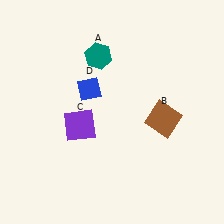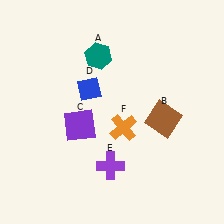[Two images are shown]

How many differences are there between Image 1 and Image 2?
There are 2 differences between the two images.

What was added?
A purple cross (E), an orange cross (F) were added in Image 2.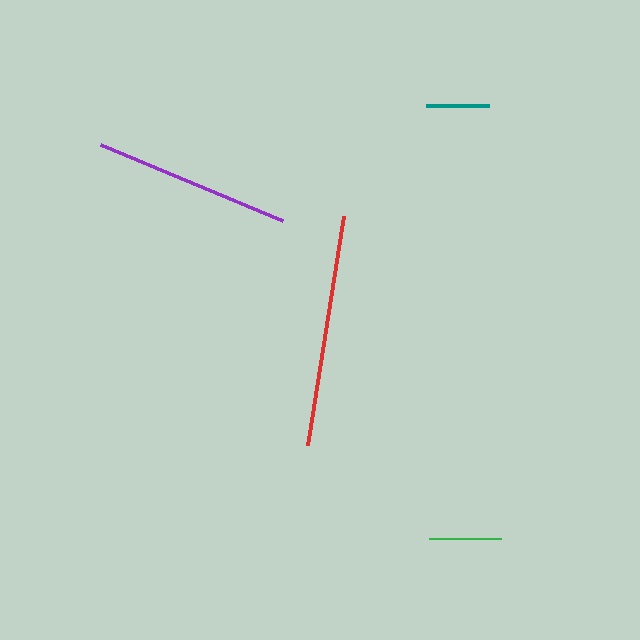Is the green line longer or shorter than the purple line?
The purple line is longer than the green line.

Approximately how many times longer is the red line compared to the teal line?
The red line is approximately 3.7 times the length of the teal line.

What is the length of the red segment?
The red segment is approximately 232 pixels long.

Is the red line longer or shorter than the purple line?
The red line is longer than the purple line.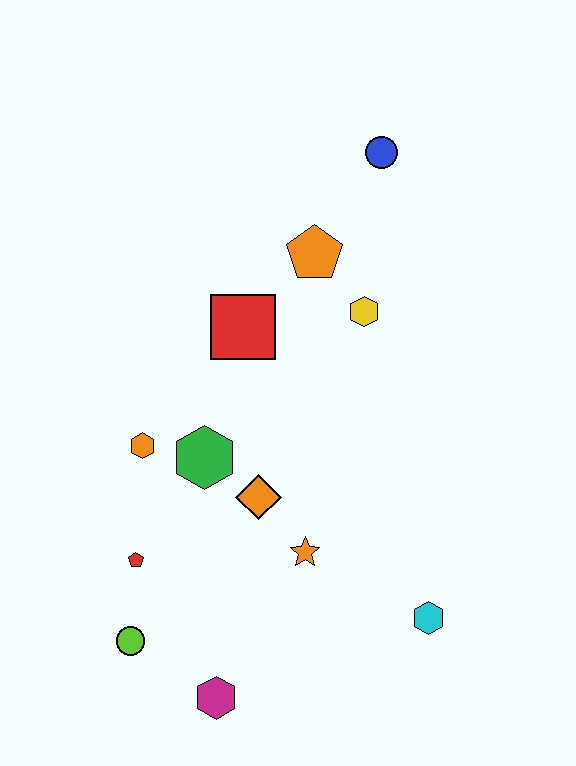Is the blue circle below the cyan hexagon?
No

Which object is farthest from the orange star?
The blue circle is farthest from the orange star.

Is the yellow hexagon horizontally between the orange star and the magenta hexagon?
No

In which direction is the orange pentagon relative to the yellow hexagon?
The orange pentagon is above the yellow hexagon.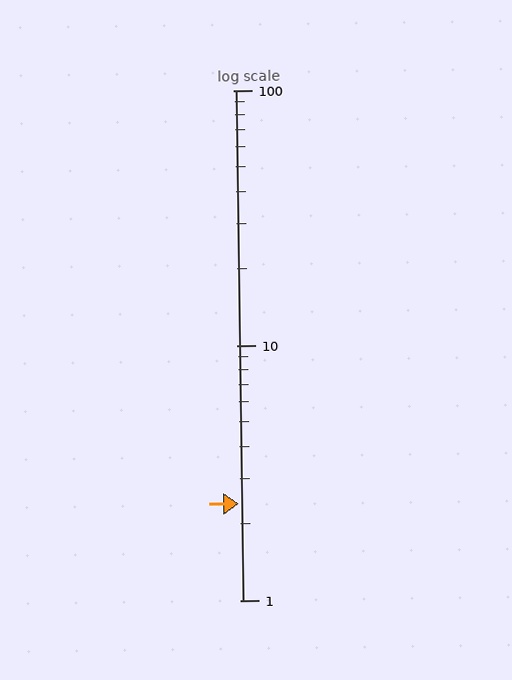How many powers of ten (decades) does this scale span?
The scale spans 2 decades, from 1 to 100.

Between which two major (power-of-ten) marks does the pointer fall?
The pointer is between 1 and 10.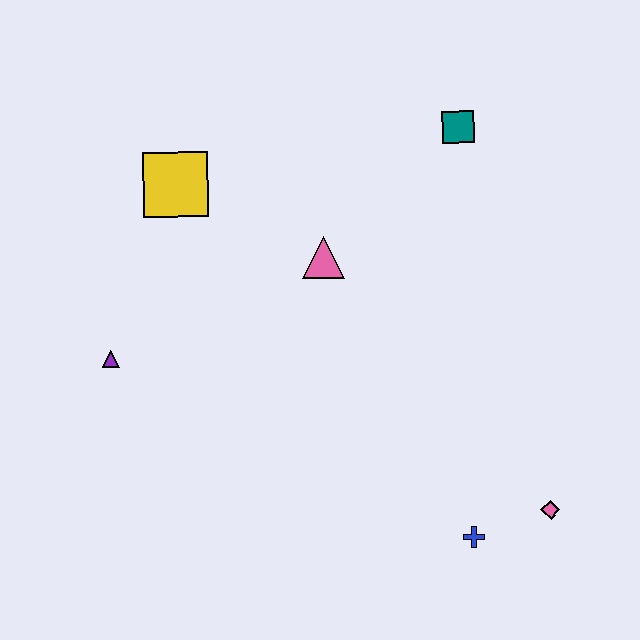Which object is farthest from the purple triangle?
The pink diamond is farthest from the purple triangle.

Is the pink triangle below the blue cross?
No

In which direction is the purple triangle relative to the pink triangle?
The purple triangle is to the left of the pink triangle.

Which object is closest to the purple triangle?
The yellow square is closest to the purple triangle.